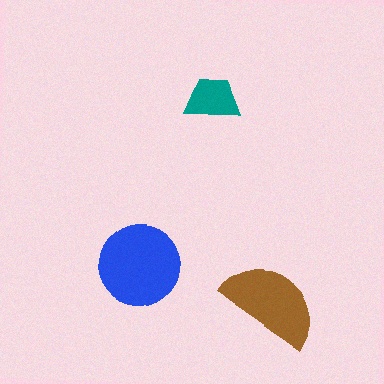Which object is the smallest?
The teal trapezoid.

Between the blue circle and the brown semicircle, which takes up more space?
The blue circle.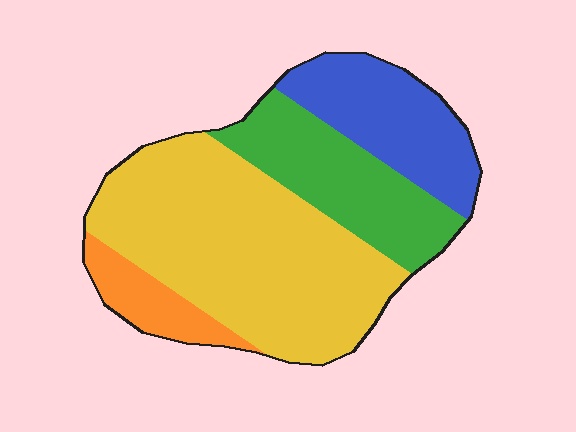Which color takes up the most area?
Yellow, at roughly 50%.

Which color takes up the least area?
Orange, at roughly 10%.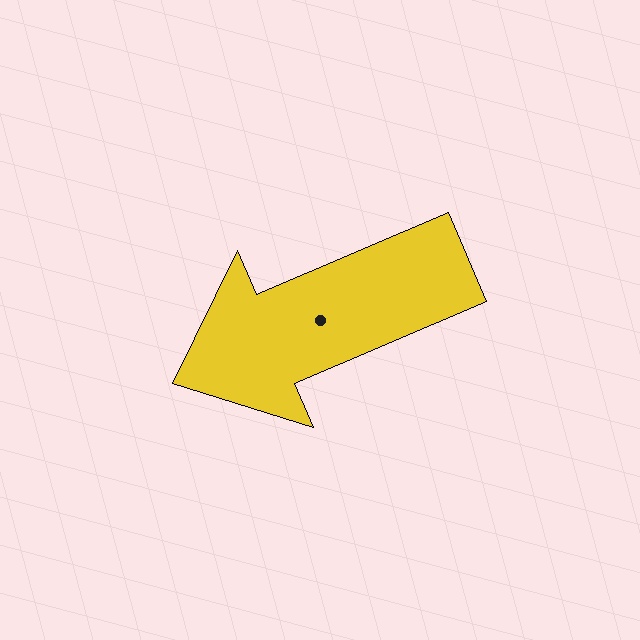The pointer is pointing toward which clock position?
Roughly 8 o'clock.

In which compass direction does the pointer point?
Southwest.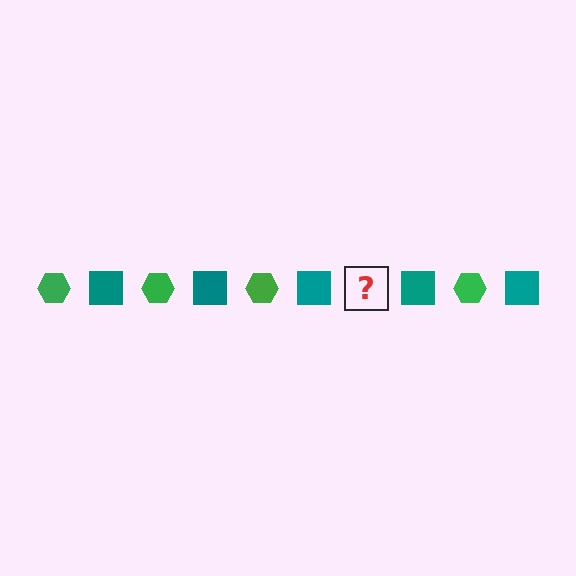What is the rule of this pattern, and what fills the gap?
The rule is that the pattern alternates between green hexagon and teal square. The gap should be filled with a green hexagon.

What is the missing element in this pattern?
The missing element is a green hexagon.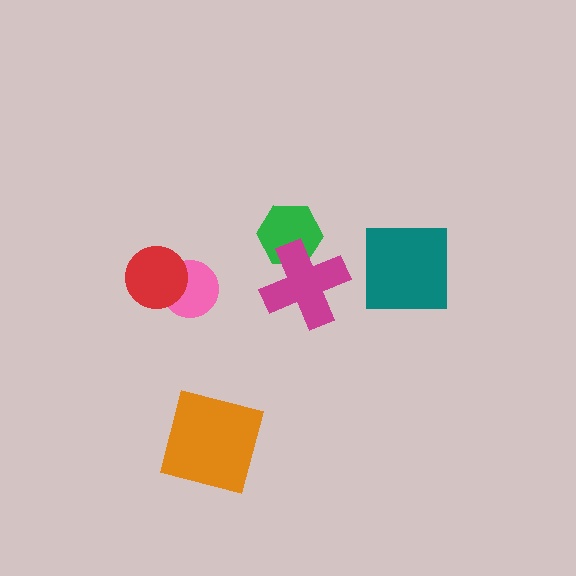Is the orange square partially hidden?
No, no other shape covers it.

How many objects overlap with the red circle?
1 object overlaps with the red circle.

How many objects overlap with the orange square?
0 objects overlap with the orange square.